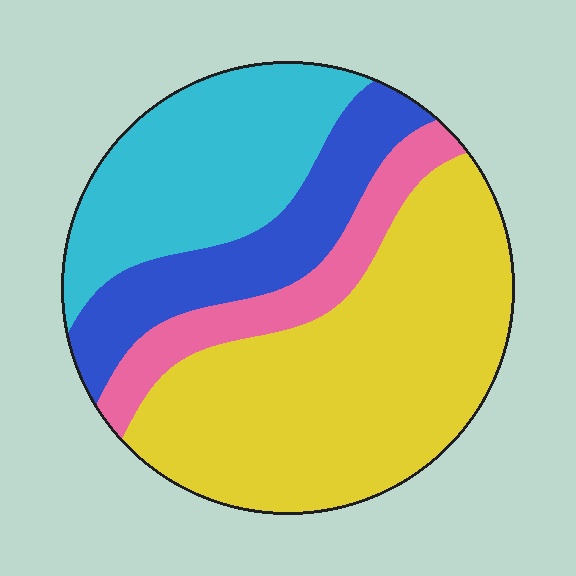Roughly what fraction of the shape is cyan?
Cyan takes up about one quarter (1/4) of the shape.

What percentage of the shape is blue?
Blue takes up about one sixth (1/6) of the shape.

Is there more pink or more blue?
Blue.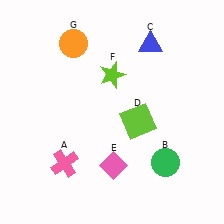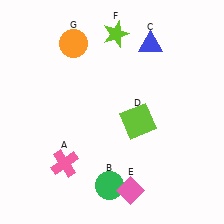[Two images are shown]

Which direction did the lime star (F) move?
The lime star (F) moved up.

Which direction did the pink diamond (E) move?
The pink diamond (E) moved down.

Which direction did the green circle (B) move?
The green circle (B) moved left.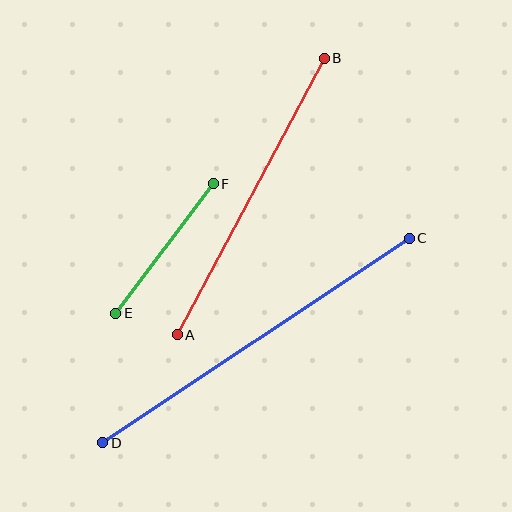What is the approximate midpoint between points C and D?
The midpoint is at approximately (256, 341) pixels.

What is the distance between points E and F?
The distance is approximately 162 pixels.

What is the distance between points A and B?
The distance is approximately 313 pixels.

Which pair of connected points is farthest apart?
Points C and D are farthest apart.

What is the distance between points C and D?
The distance is approximately 368 pixels.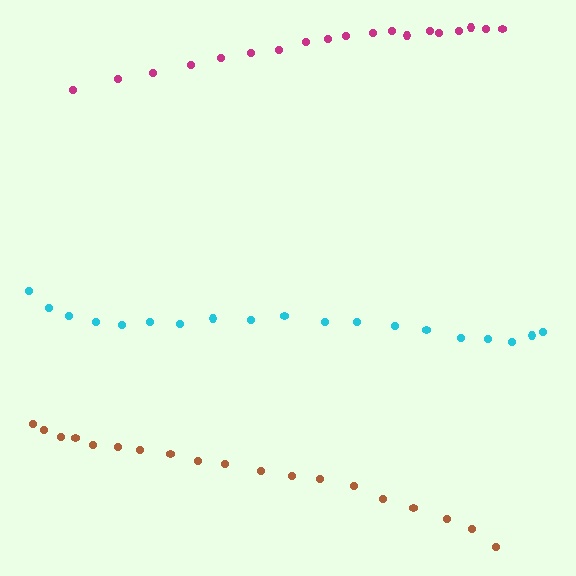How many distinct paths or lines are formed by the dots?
There are 3 distinct paths.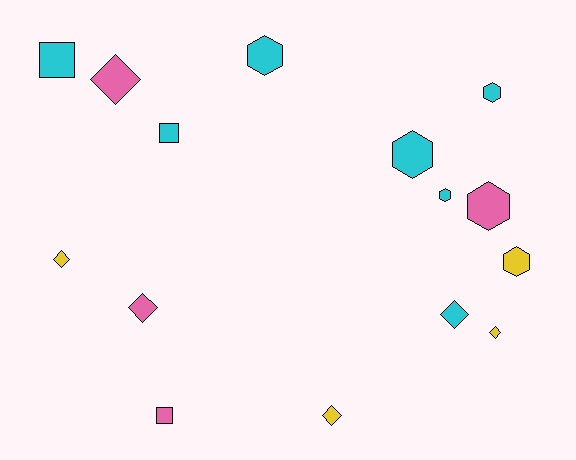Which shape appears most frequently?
Hexagon, with 6 objects.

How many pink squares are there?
There is 1 pink square.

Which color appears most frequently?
Cyan, with 7 objects.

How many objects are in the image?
There are 15 objects.